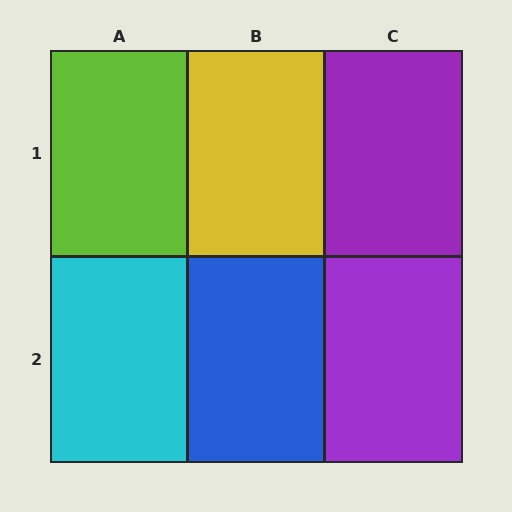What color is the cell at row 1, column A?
Lime.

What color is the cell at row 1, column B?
Yellow.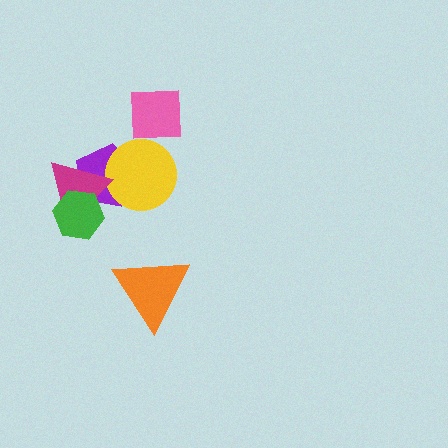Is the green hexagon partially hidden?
No, no other shape covers it.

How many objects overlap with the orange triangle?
0 objects overlap with the orange triangle.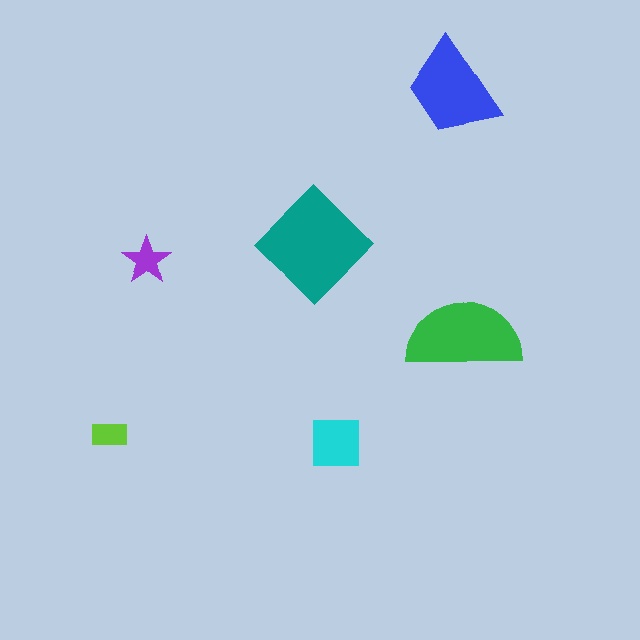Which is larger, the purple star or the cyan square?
The cyan square.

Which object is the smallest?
The lime rectangle.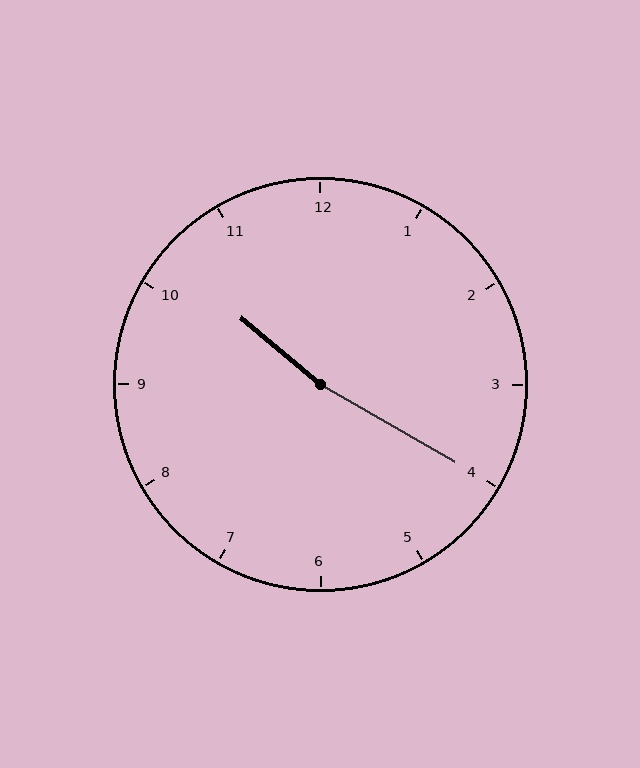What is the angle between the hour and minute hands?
Approximately 170 degrees.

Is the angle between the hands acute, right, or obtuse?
It is obtuse.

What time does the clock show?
10:20.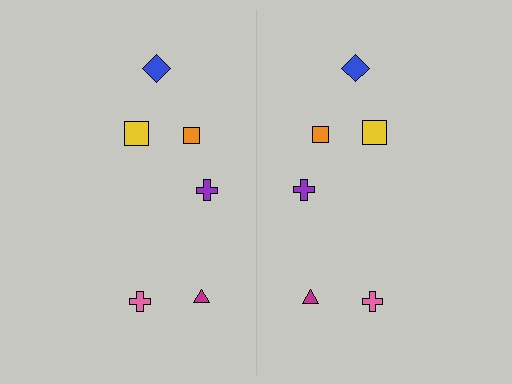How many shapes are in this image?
There are 12 shapes in this image.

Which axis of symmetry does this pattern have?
The pattern has a vertical axis of symmetry running through the center of the image.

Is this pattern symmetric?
Yes, this pattern has bilateral (reflection) symmetry.